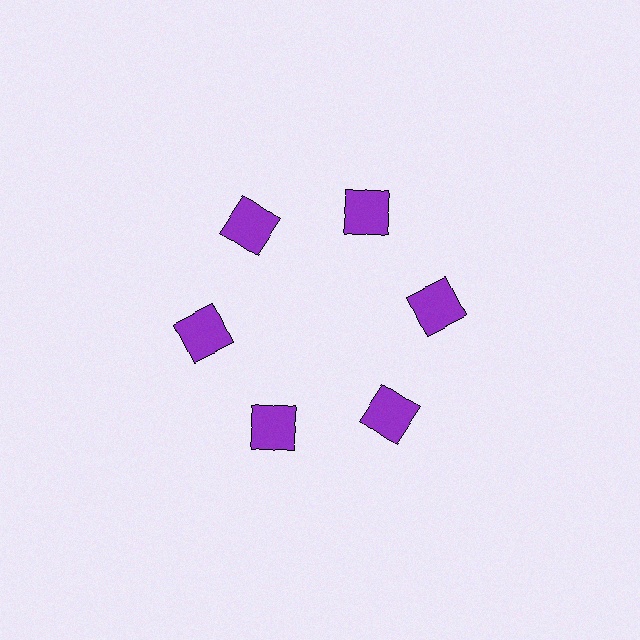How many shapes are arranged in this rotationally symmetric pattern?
There are 6 shapes, arranged in 6 groups of 1.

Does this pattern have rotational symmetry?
Yes, this pattern has 6-fold rotational symmetry. It looks the same after rotating 60 degrees around the center.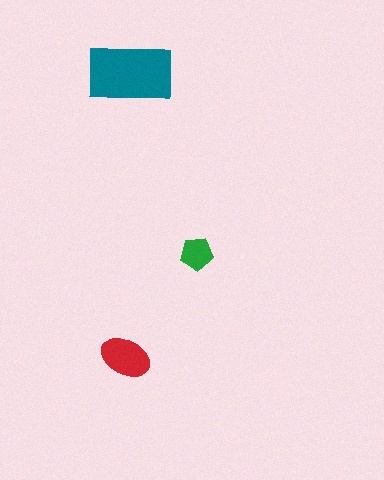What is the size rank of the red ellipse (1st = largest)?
2nd.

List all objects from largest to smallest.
The teal rectangle, the red ellipse, the green pentagon.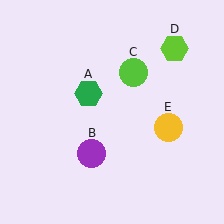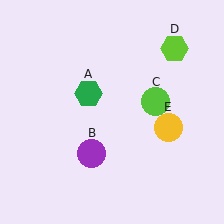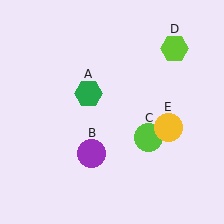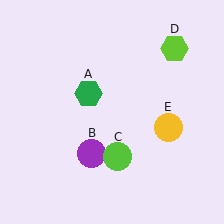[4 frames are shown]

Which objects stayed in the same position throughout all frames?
Green hexagon (object A) and purple circle (object B) and lime hexagon (object D) and yellow circle (object E) remained stationary.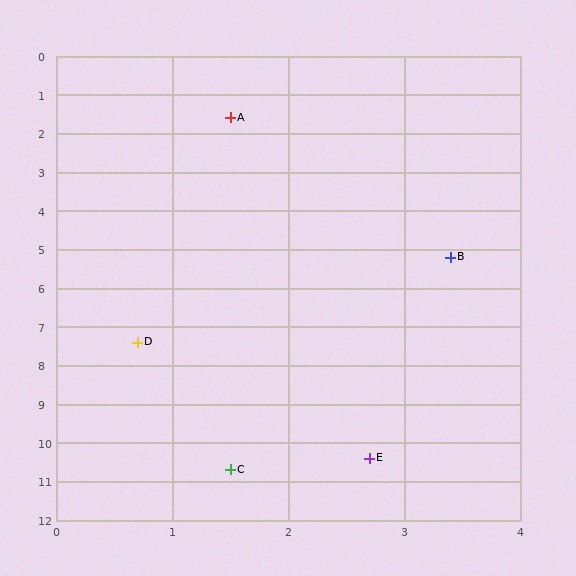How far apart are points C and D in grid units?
Points C and D are about 3.4 grid units apart.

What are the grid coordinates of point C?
Point C is at approximately (1.5, 10.7).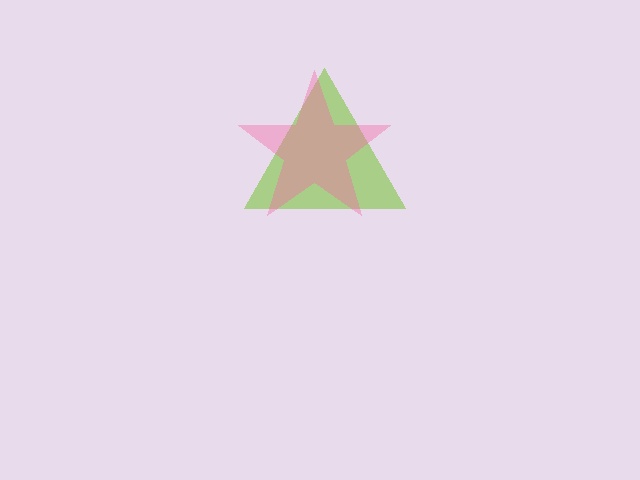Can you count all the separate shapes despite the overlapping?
Yes, there are 2 separate shapes.